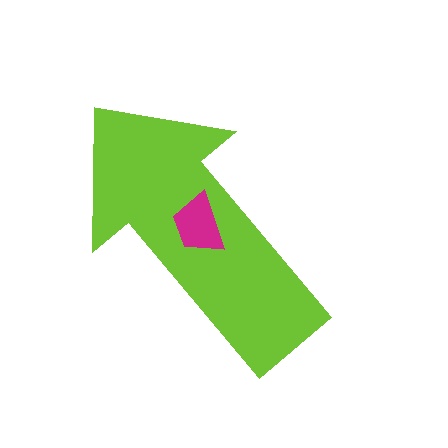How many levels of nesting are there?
2.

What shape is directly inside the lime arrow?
The magenta trapezoid.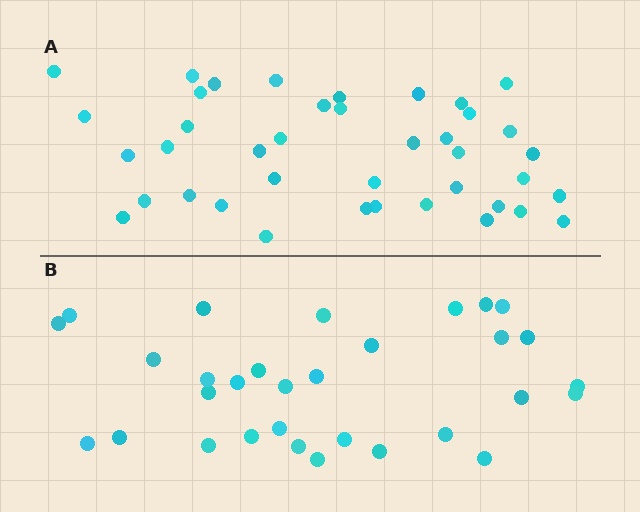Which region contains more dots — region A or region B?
Region A (the top region) has more dots.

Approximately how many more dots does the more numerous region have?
Region A has roughly 8 or so more dots than region B.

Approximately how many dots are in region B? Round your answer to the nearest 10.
About 30 dots. (The exact count is 31, which rounds to 30.)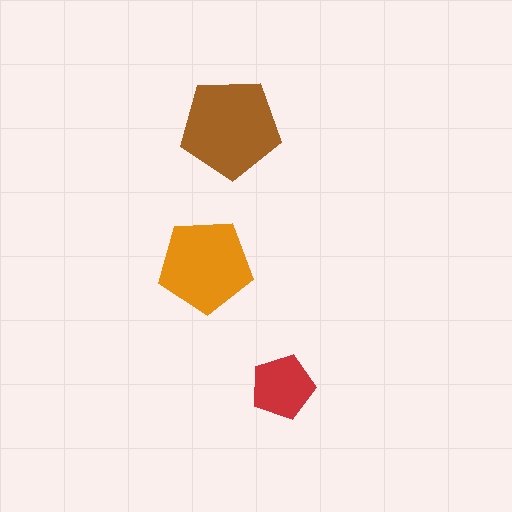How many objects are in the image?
There are 3 objects in the image.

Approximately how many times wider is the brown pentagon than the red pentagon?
About 1.5 times wider.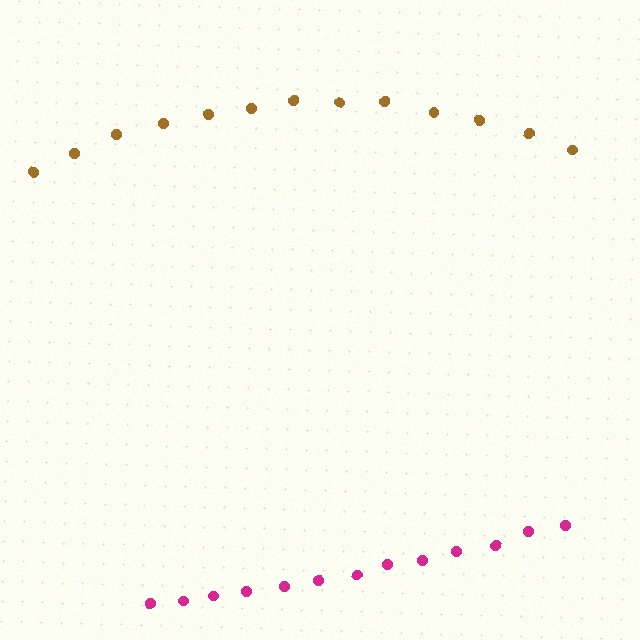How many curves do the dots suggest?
There are 2 distinct paths.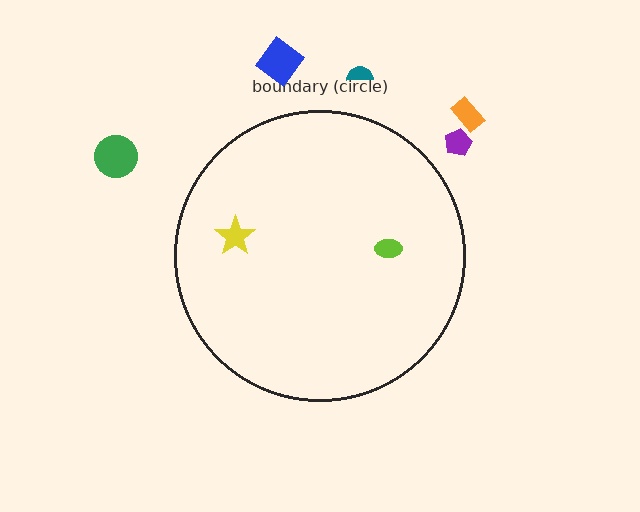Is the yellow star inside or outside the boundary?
Inside.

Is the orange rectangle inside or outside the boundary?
Outside.